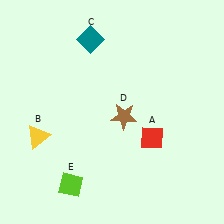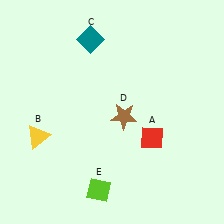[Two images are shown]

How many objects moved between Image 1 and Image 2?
1 object moved between the two images.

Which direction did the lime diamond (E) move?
The lime diamond (E) moved right.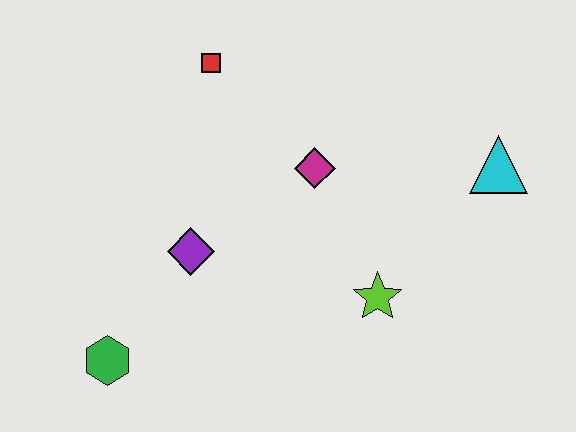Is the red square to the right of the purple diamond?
Yes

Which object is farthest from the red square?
The green hexagon is farthest from the red square.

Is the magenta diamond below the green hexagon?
No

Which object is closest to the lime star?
The magenta diamond is closest to the lime star.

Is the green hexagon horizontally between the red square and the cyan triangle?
No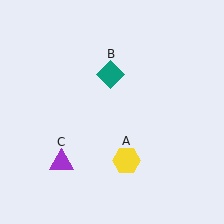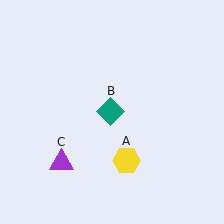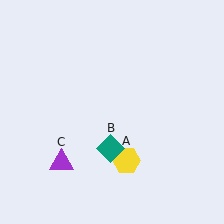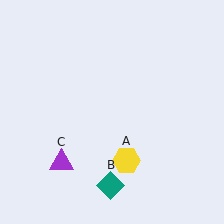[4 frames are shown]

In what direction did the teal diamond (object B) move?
The teal diamond (object B) moved down.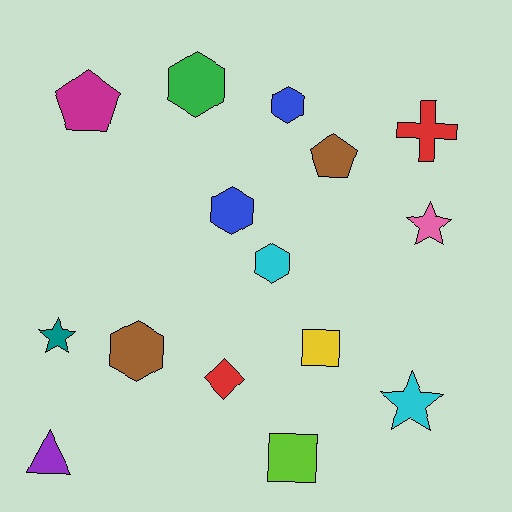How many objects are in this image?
There are 15 objects.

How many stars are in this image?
There are 3 stars.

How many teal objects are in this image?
There is 1 teal object.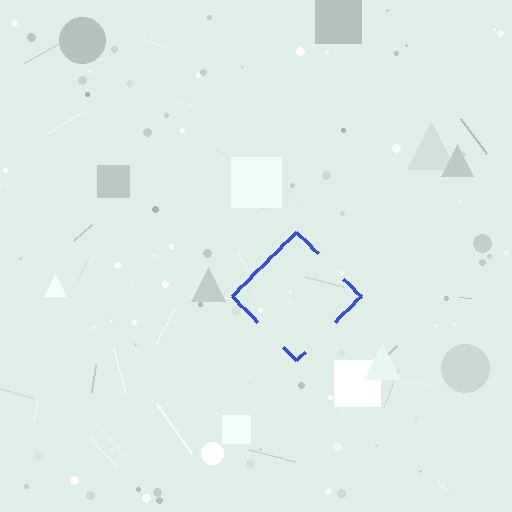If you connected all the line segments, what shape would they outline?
They would outline a diamond.